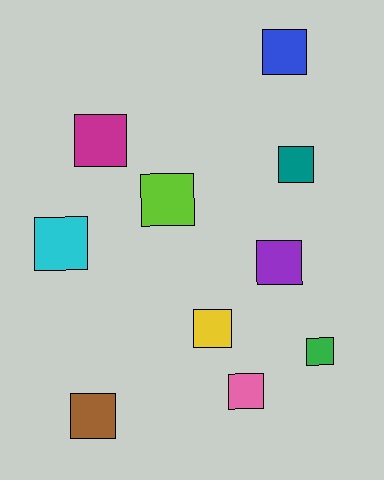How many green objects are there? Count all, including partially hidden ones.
There is 1 green object.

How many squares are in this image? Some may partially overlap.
There are 10 squares.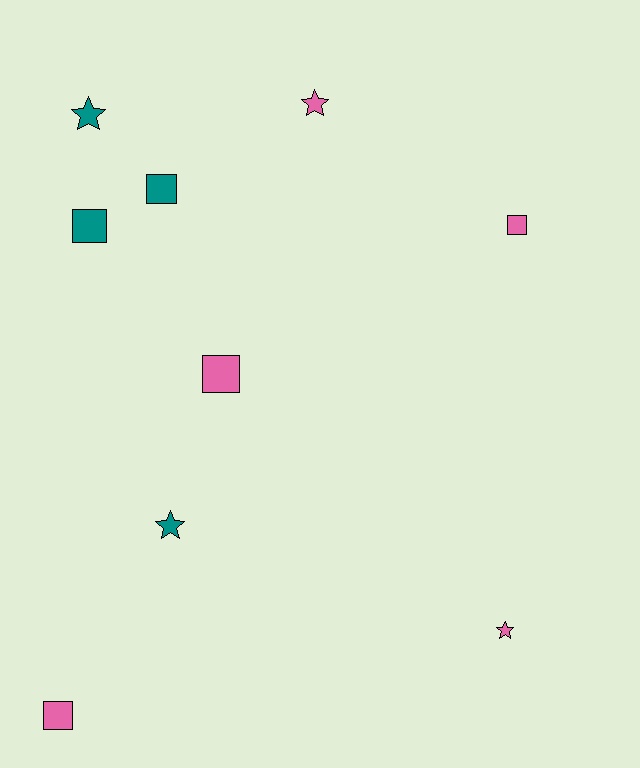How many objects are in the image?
There are 9 objects.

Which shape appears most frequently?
Square, with 5 objects.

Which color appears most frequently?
Pink, with 5 objects.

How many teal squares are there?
There are 2 teal squares.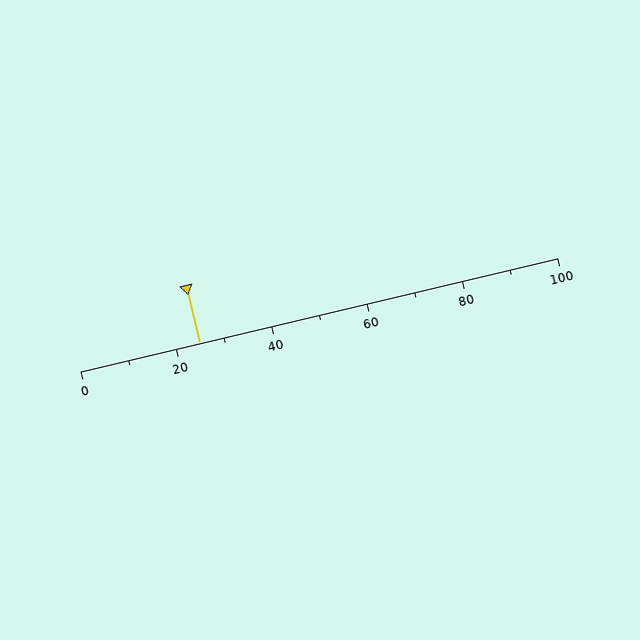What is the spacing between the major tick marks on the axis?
The major ticks are spaced 20 apart.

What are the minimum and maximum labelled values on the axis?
The axis runs from 0 to 100.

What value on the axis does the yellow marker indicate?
The marker indicates approximately 25.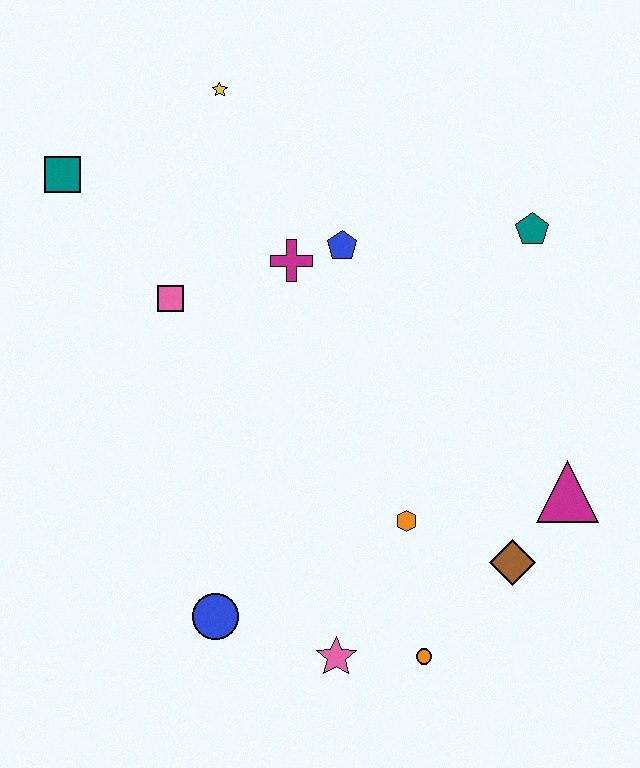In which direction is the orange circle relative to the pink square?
The orange circle is below the pink square.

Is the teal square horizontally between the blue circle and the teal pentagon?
No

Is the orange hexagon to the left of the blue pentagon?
No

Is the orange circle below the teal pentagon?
Yes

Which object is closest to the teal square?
The pink square is closest to the teal square.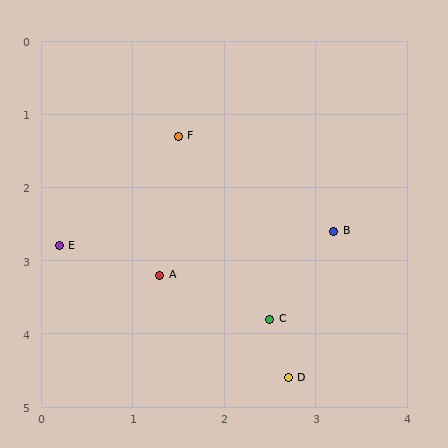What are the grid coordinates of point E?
Point E is at approximately (0.2, 2.8).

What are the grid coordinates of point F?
Point F is at approximately (1.5, 1.3).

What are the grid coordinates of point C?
Point C is at approximately (2.5, 3.8).